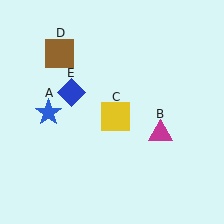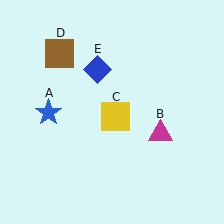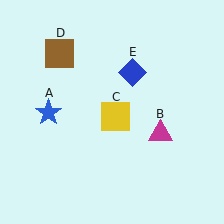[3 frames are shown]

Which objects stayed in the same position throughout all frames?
Blue star (object A) and magenta triangle (object B) and yellow square (object C) and brown square (object D) remained stationary.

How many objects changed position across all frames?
1 object changed position: blue diamond (object E).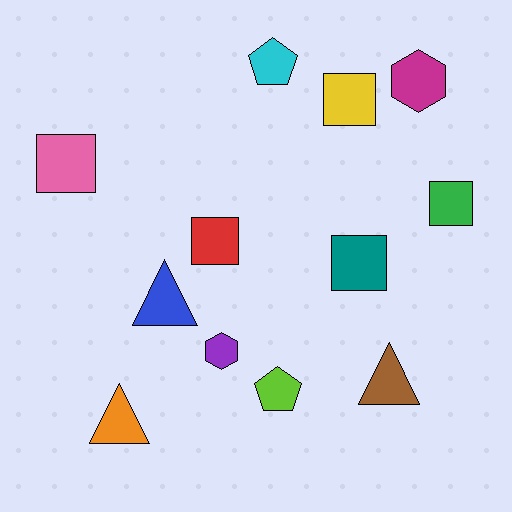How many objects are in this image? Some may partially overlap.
There are 12 objects.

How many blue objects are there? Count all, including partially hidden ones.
There is 1 blue object.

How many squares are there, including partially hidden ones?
There are 5 squares.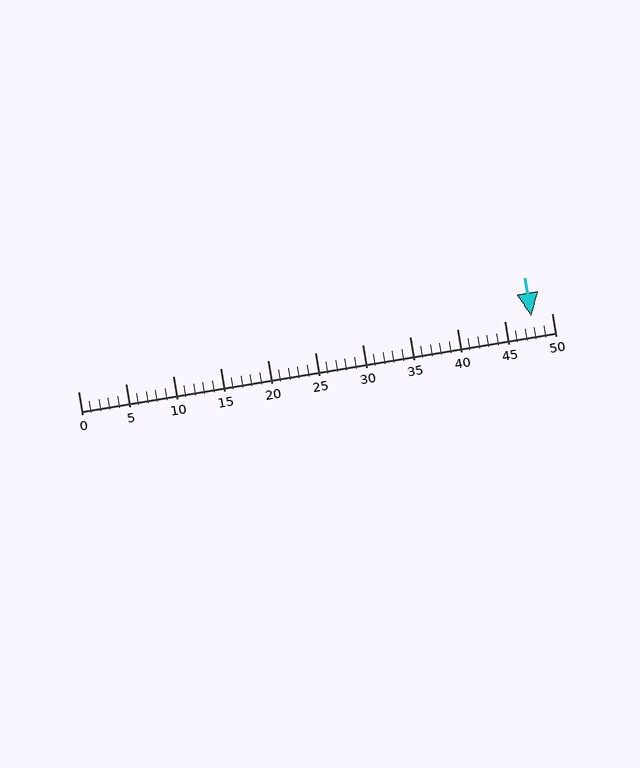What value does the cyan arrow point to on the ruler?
The cyan arrow points to approximately 48.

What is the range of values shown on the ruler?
The ruler shows values from 0 to 50.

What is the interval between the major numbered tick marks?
The major tick marks are spaced 5 units apart.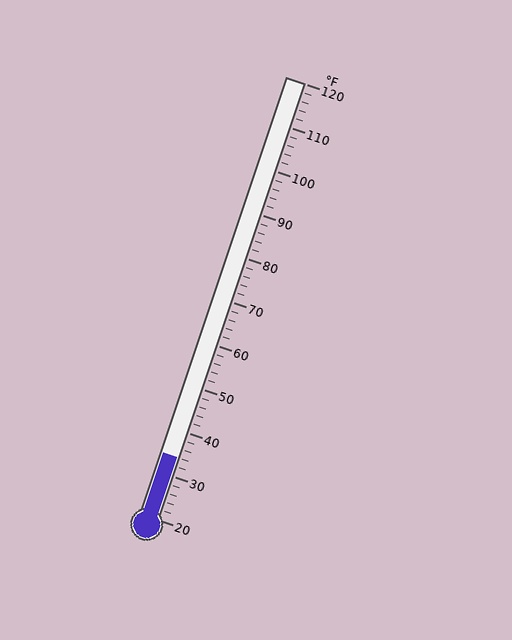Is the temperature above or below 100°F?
The temperature is below 100°F.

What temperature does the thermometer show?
The thermometer shows approximately 34°F.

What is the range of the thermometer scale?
The thermometer scale ranges from 20°F to 120°F.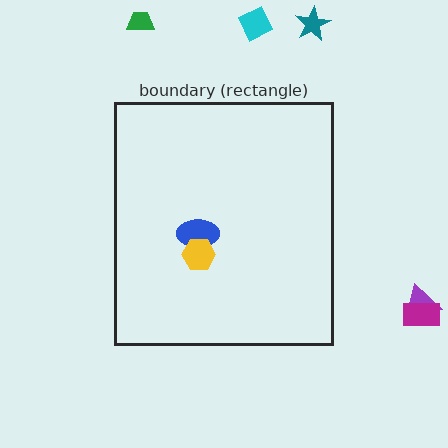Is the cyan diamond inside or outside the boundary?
Outside.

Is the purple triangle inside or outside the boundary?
Outside.